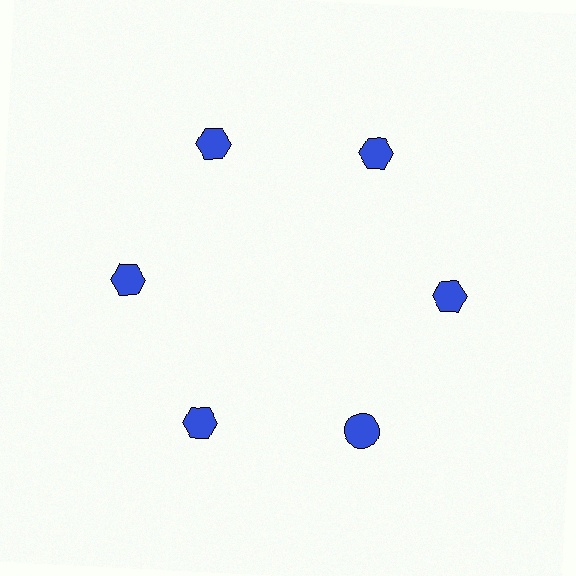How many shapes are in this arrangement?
There are 6 shapes arranged in a ring pattern.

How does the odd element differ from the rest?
It has a different shape: circle instead of hexagon.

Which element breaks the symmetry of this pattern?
The blue circle at roughly the 5 o'clock position breaks the symmetry. All other shapes are blue hexagons.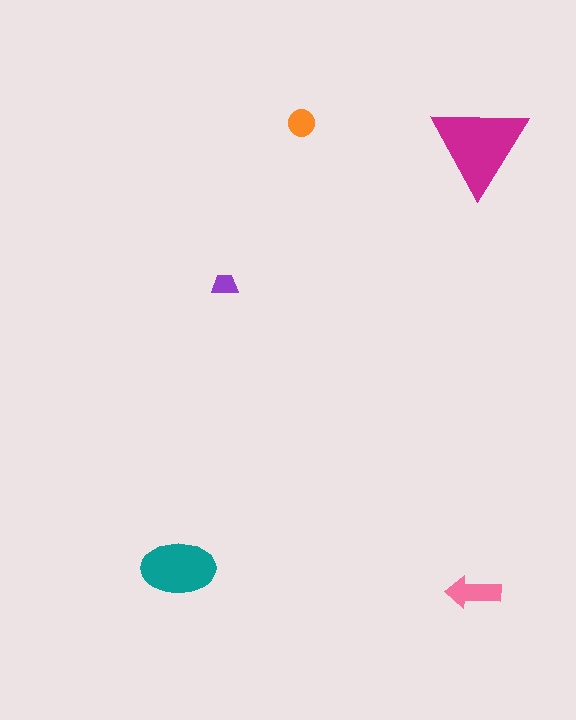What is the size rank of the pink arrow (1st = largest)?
3rd.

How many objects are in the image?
There are 5 objects in the image.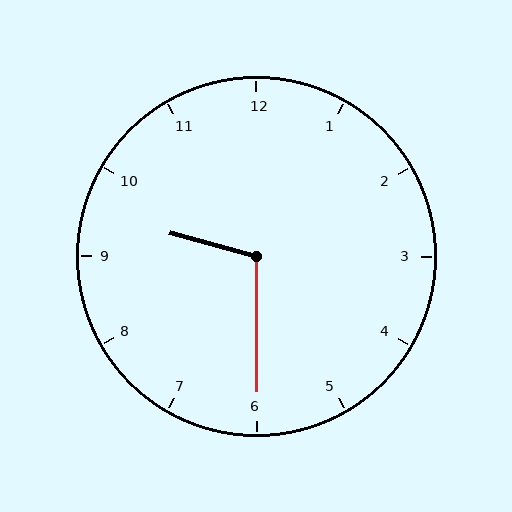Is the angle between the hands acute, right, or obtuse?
It is obtuse.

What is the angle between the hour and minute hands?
Approximately 105 degrees.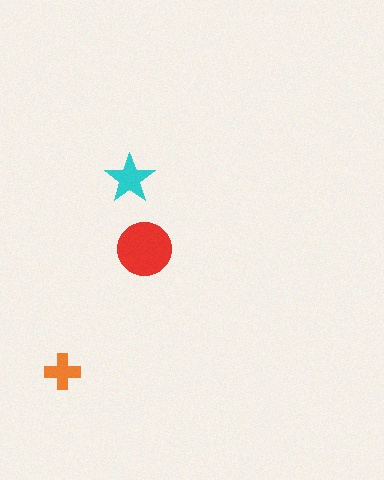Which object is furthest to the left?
The orange cross is leftmost.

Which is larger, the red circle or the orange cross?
The red circle.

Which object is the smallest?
The orange cross.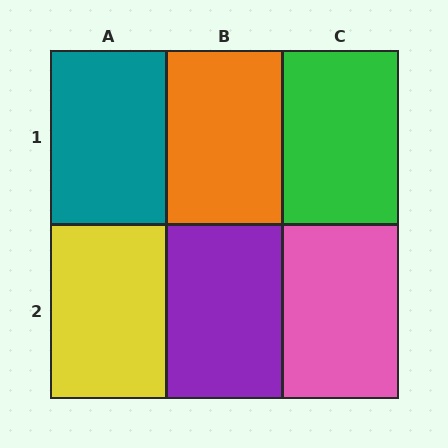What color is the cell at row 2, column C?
Pink.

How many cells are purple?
1 cell is purple.